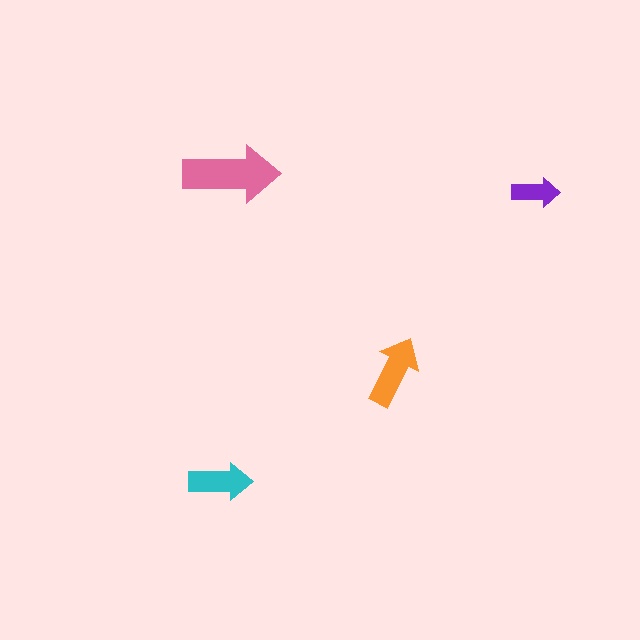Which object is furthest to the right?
The purple arrow is rightmost.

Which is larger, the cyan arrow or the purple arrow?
The cyan one.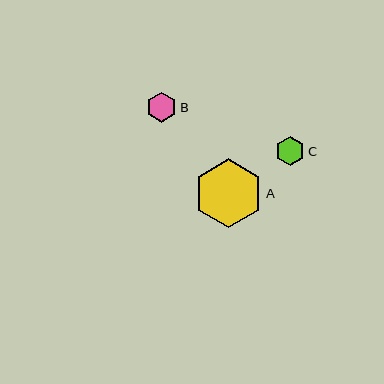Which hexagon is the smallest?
Hexagon C is the smallest with a size of approximately 29 pixels.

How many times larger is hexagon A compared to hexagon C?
Hexagon A is approximately 2.4 times the size of hexagon C.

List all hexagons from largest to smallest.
From largest to smallest: A, B, C.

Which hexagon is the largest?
Hexagon A is the largest with a size of approximately 69 pixels.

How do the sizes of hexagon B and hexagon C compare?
Hexagon B and hexagon C are approximately the same size.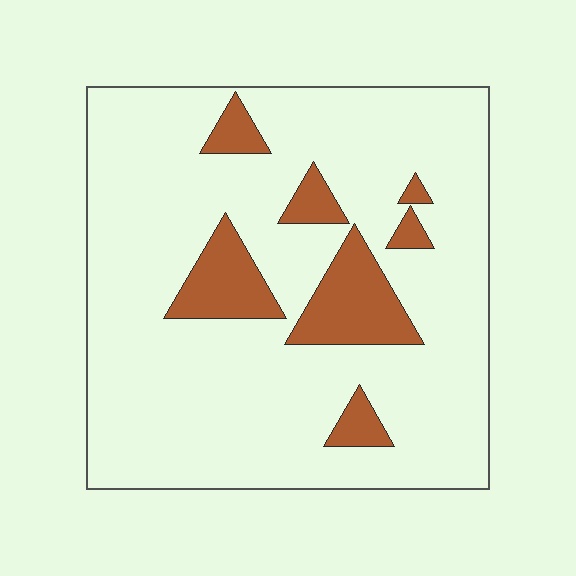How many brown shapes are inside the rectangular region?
7.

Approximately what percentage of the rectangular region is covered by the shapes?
Approximately 15%.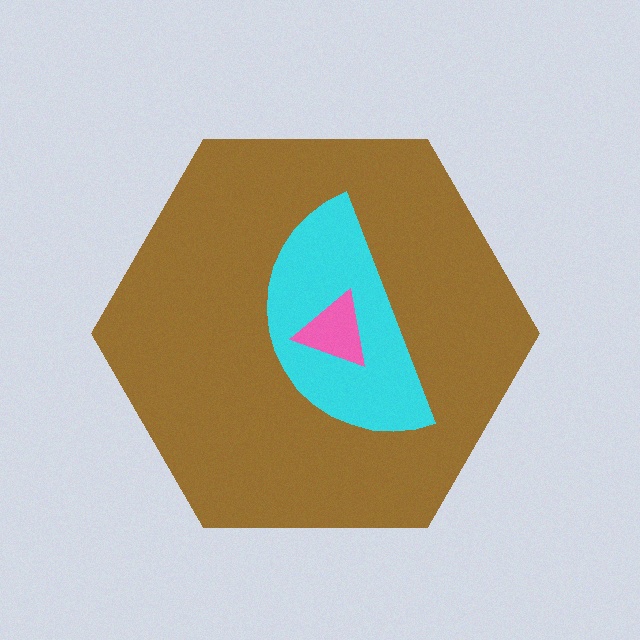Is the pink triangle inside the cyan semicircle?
Yes.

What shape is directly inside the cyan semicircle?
The pink triangle.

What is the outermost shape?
The brown hexagon.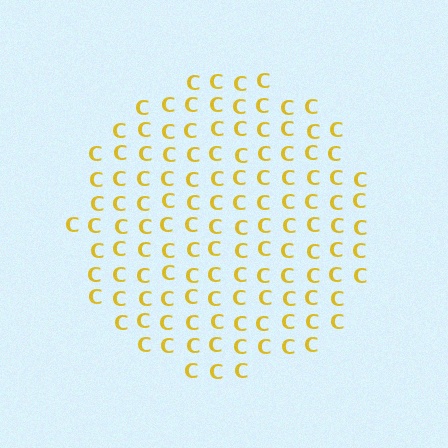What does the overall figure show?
The overall figure shows a circle.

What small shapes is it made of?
It is made of small letter C's.